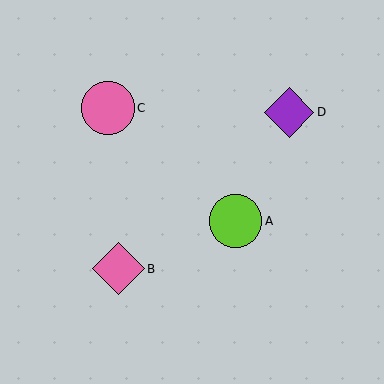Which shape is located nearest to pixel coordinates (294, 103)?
The purple diamond (labeled D) at (289, 112) is nearest to that location.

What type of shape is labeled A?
Shape A is a lime circle.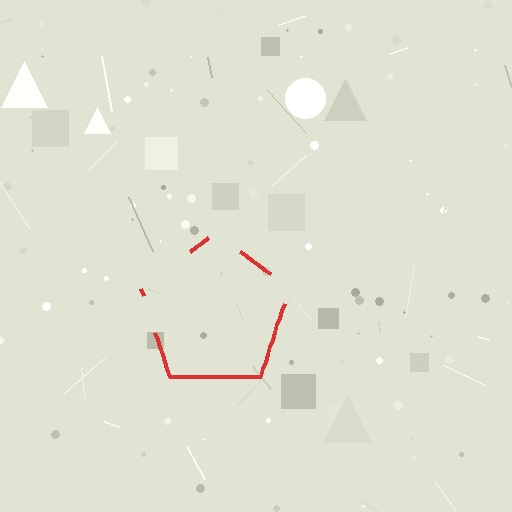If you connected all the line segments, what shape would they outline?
They would outline a pentagon.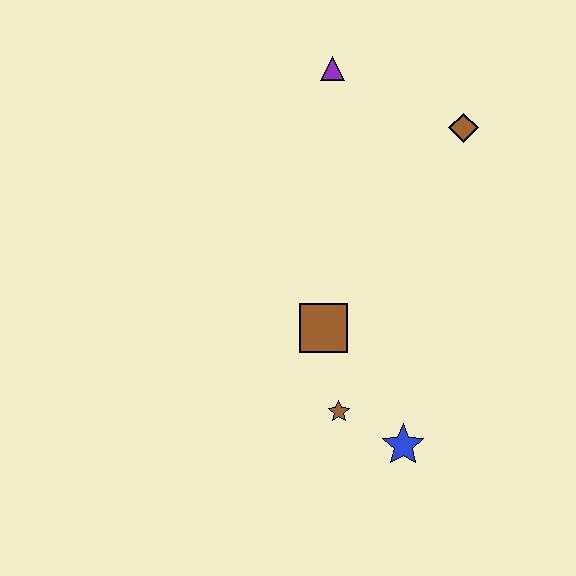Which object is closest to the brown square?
The brown star is closest to the brown square.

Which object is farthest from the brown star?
The purple triangle is farthest from the brown star.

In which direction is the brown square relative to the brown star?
The brown square is above the brown star.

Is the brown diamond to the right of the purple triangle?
Yes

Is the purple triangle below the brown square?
No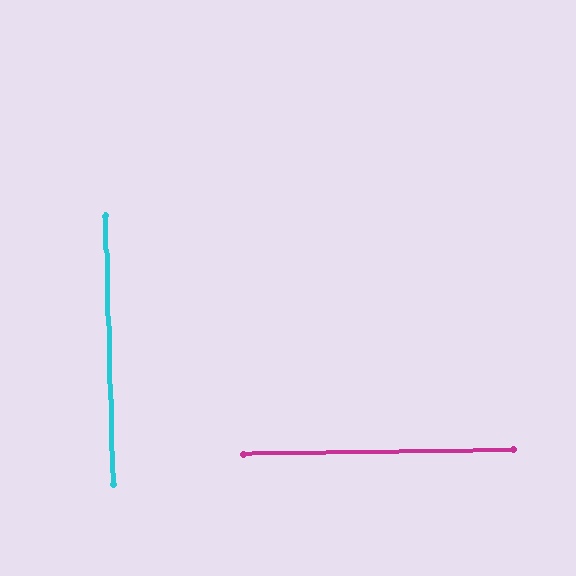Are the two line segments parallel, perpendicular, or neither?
Perpendicular — they meet at approximately 89°.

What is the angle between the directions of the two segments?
Approximately 89 degrees.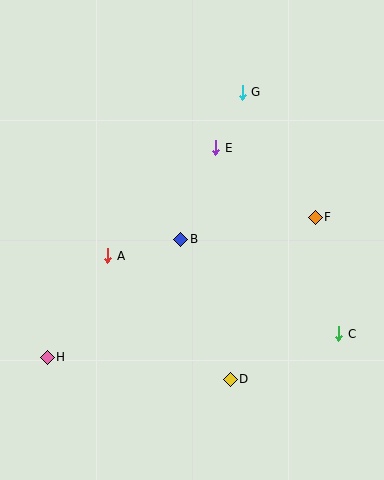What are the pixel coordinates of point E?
Point E is at (216, 148).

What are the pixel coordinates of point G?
Point G is at (242, 92).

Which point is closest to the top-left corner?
Point G is closest to the top-left corner.